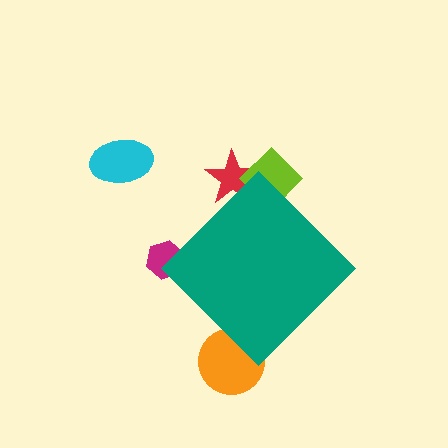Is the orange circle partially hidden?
Yes, the orange circle is partially hidden behind the teal diamond.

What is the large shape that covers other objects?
A teal diamond.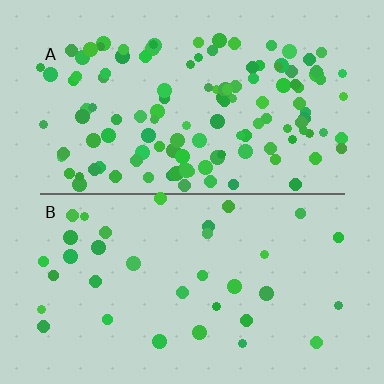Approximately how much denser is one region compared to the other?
Approximately 3.6× — region A over region B.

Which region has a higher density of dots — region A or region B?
A (the top).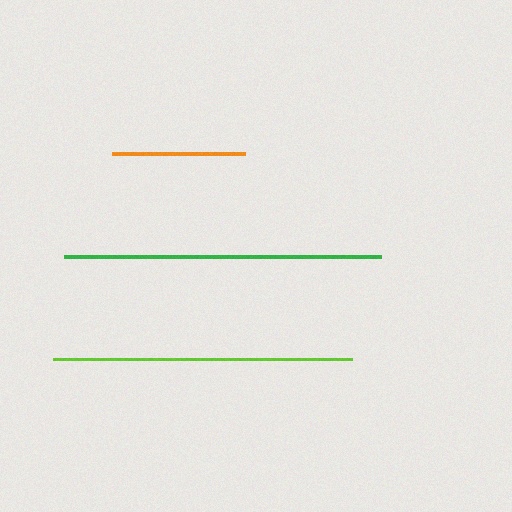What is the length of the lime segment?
The lime segment is approximately 298 pixels long.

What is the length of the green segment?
The green segment is approximately 317 pixels long.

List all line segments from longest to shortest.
From longest to shortest: green, lime, orange.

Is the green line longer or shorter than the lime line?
The green line is longer than the lime line.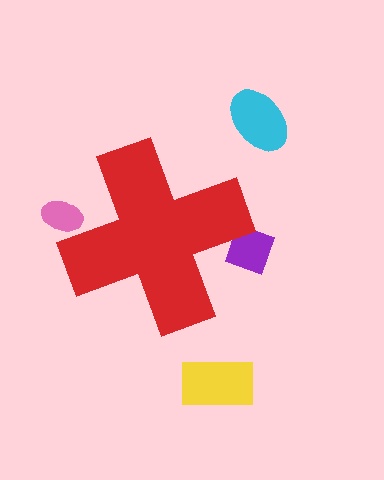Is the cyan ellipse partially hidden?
No, the cyan ellipse is fully visible.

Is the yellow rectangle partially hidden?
No, the yellow rectangle is fully visible.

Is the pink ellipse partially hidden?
Yes, the pink ellipse is partially hidden behind the red cross.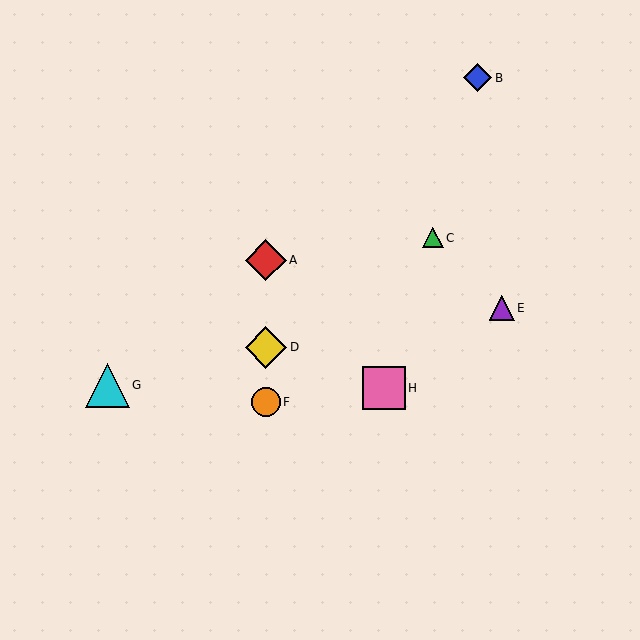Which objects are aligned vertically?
Objects A, D, F are aligned vertically.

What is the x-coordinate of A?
Object A is at x≈266.